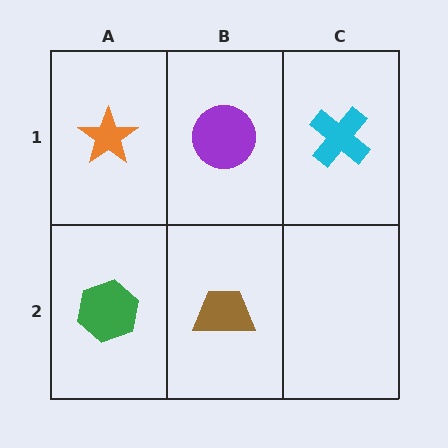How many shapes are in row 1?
3 shapes.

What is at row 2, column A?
A green hexagon.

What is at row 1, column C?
A cyan cross.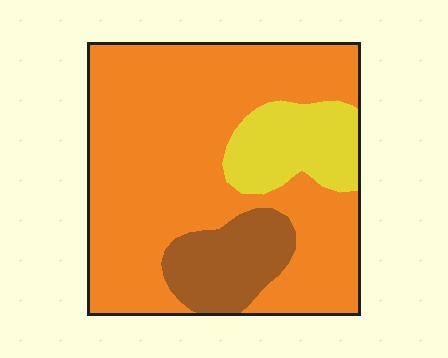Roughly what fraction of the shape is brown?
Brown takes up about one eighth (1/8) of the shape.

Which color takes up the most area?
Orange, at roughly 70%.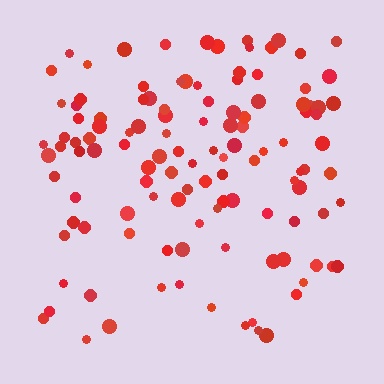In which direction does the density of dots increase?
From bottom to top, with the top side densest.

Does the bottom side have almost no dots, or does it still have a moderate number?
Still a moderate number, just noticeably fewer than the top.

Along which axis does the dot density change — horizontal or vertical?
Vertical.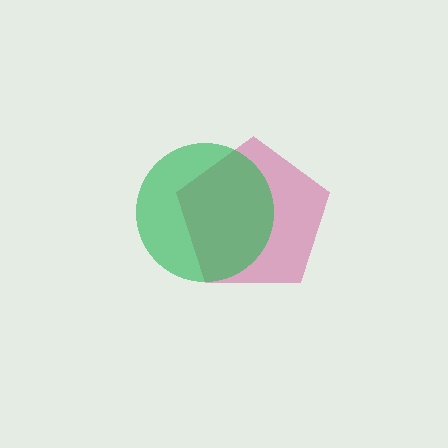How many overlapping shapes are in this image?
There are 2 overlapping shapes in the image.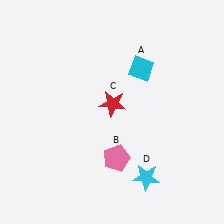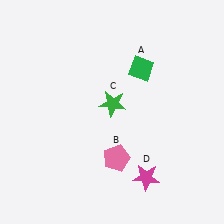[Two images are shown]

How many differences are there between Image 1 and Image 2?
There are 3 differences between the two images.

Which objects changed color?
A changed from cyan to green. C changed from red to green. D changed from cyan to magenta.